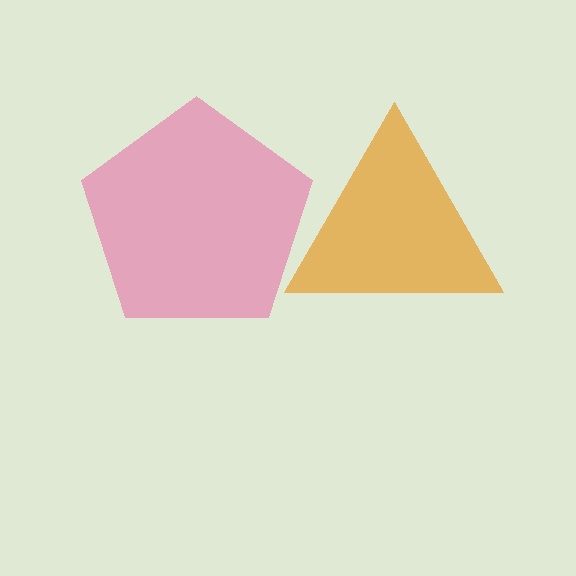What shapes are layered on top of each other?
The layered shapes are: a pink pentagon, an orange triangle.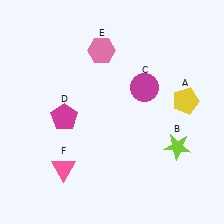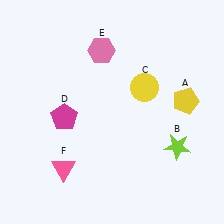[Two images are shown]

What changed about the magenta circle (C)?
In Image 1, C is magenta. In Image 2, it changed to yellow.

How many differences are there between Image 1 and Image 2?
There is 1 difference between the two images.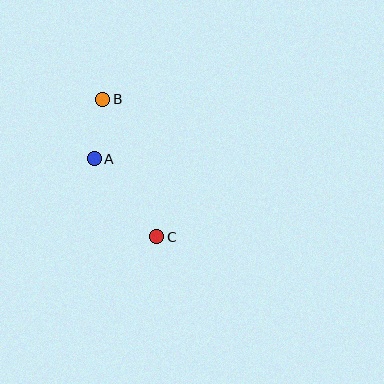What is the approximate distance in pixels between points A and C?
The distance between A and C is approximately 100 pixels.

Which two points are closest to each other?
Points A and B are closest to each other.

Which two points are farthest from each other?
Points B and C are farthest from each other.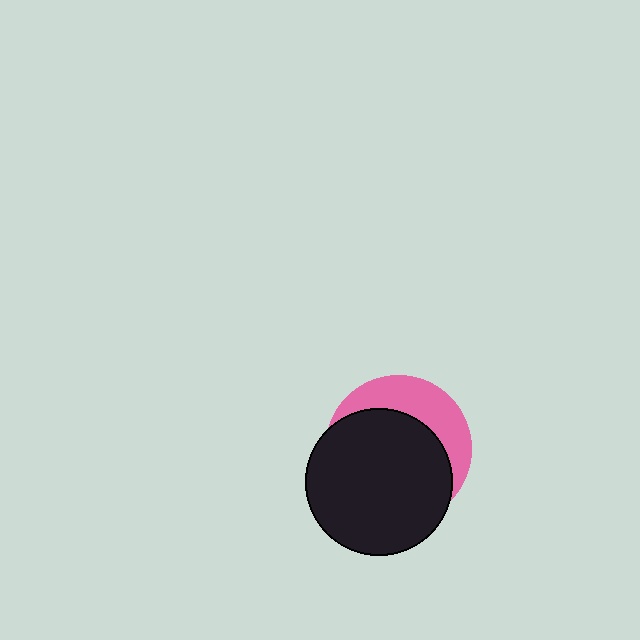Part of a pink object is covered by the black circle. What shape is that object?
It is a circle.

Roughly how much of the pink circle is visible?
A small part of it is visible (roughly 32%).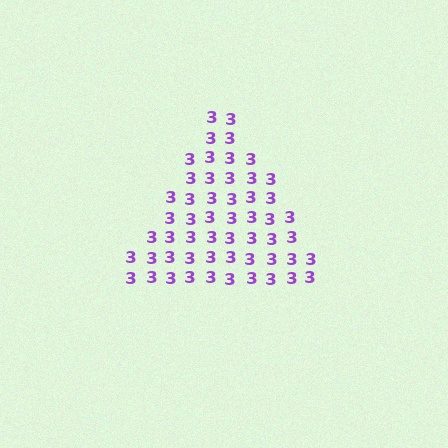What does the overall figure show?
The overall figure shows a triangle.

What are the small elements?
The small elements are digit 3's.